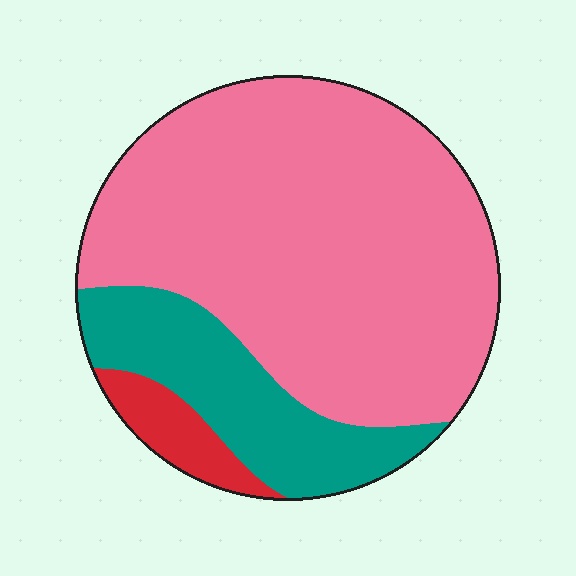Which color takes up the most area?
Pink, at roughly 70%.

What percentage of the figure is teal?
Teal covers about 20% of the figure.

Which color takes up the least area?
Red, at roughly 5%.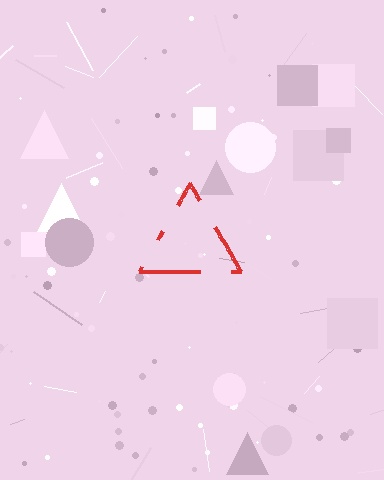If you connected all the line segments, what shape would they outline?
They would outline a triangle.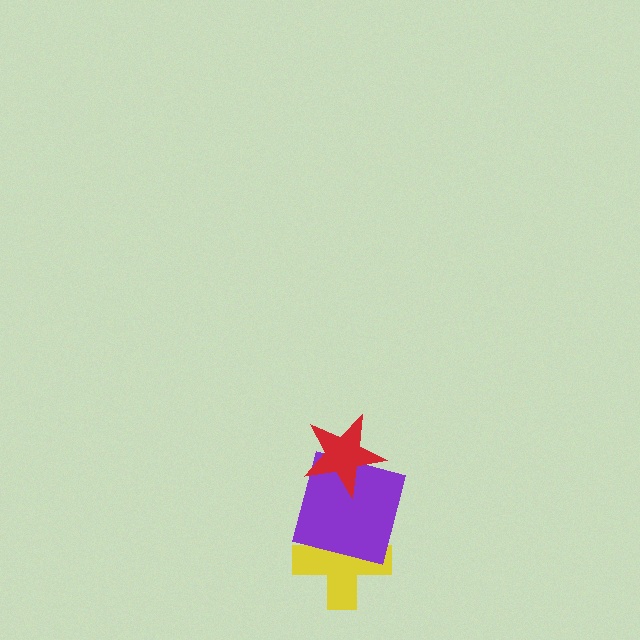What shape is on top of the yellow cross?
The purple square is on top of the yellow cross.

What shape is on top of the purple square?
The red star is on top of the purple square.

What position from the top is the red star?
The red star is 1st from the top.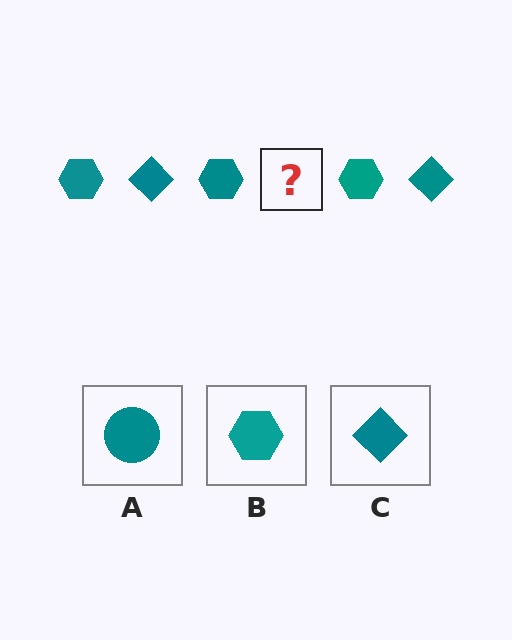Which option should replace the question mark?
Option C.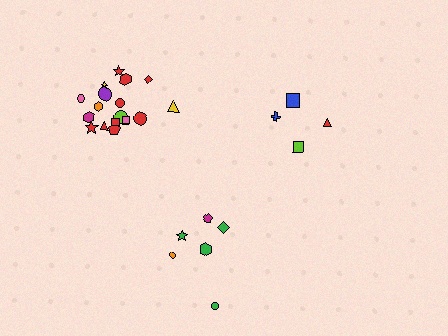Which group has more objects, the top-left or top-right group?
The top-left group.